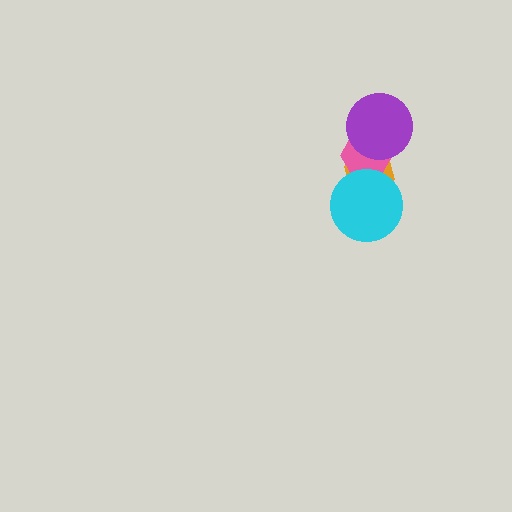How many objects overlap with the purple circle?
2 objects overlap with the purple circle.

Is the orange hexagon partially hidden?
Yes, it is partially covered by another shape.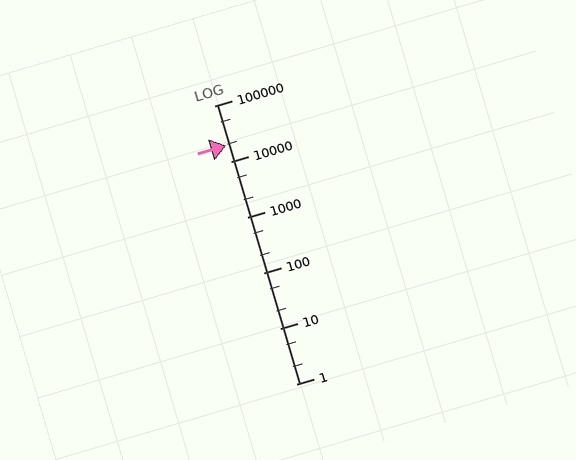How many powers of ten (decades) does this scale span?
The scale spans 5 decades, from 1 to 100000.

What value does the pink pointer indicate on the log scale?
The pointer indicates approximately 19000.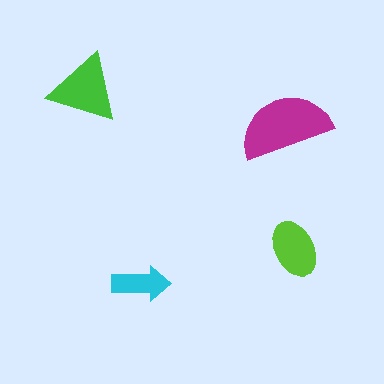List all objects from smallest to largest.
The cyan arrow, the lime ellipse, the green triangle, the magenta semicircle.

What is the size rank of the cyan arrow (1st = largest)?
4th.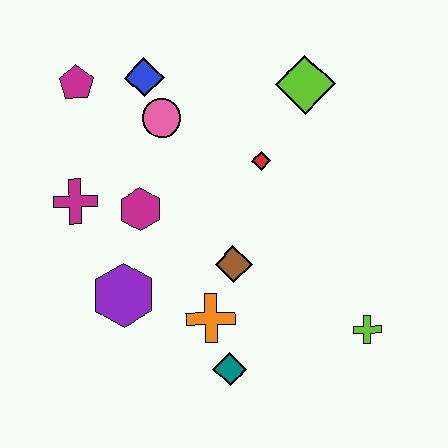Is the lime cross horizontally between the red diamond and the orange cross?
No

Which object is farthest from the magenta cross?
The lime cross is farthest from the magenta cross.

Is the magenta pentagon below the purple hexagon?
No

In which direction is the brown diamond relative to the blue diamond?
The brown diamond is below the blue diamond.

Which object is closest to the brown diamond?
The orange cross is closest to the brown diamond.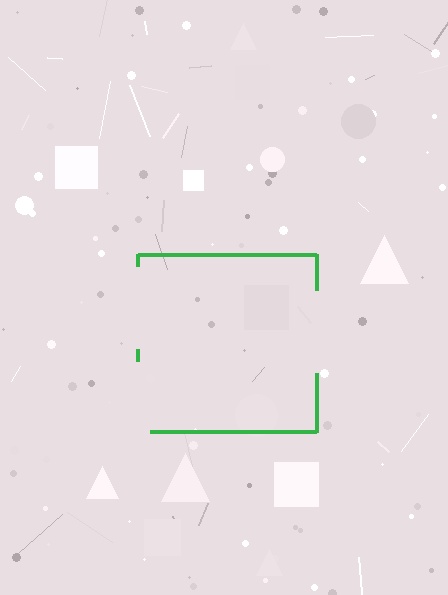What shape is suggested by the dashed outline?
The dashed outline suggests a square.